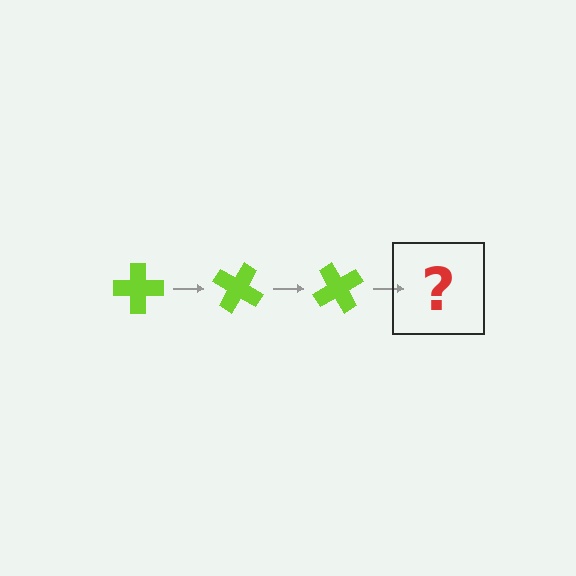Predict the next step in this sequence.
The next step is a lime cross rotated 90 degrees.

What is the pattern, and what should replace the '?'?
The pattern is that the cross rotates 30 degrees each step. The '?' should be a lime cross rotated 90 degrees.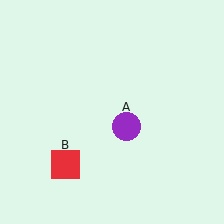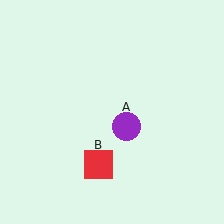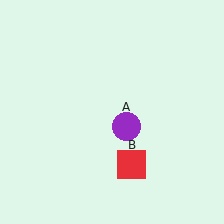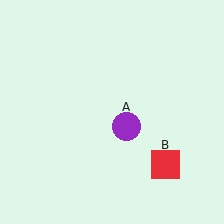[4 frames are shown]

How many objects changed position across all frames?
1 object changed position: red square (object B).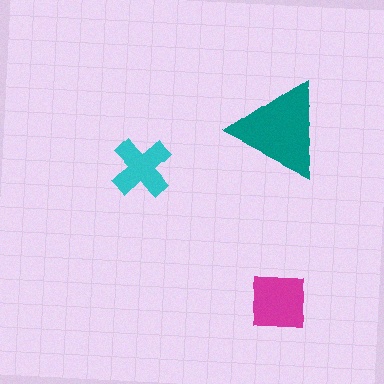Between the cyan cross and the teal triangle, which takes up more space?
The teal triangle.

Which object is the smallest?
The cyan cross.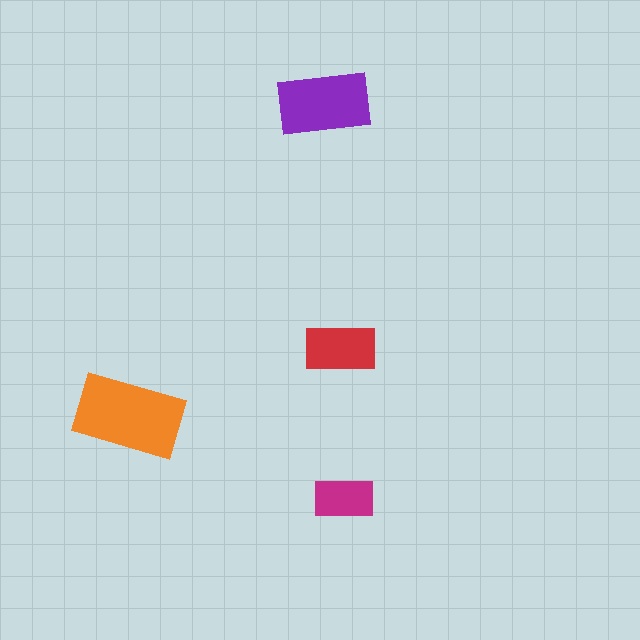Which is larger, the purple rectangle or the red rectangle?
The purple one.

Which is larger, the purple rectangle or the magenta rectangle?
The purple one.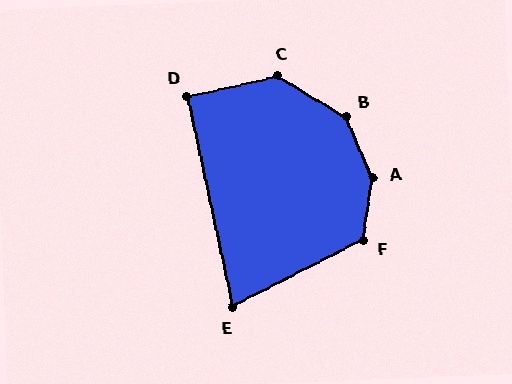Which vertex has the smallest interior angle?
E, at approximately 75 degrees.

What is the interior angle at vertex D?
Approximately 91 degrees (approximately right).